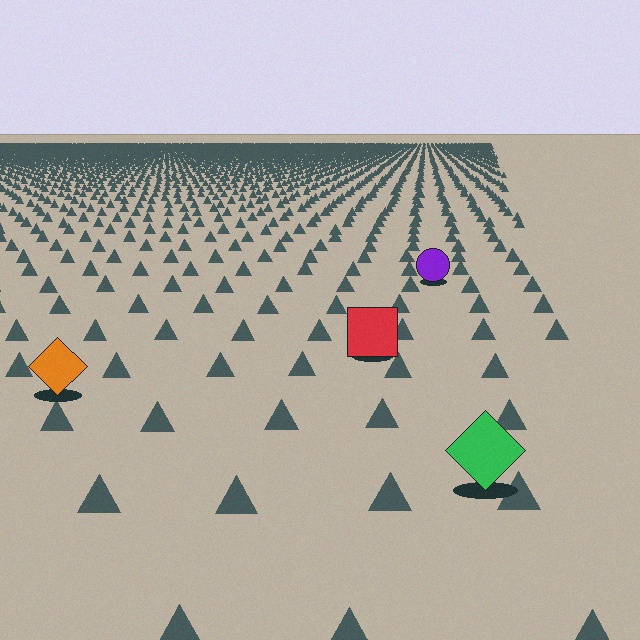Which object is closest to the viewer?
The green diamond is closest. The texture marks near it are larger and more spread out.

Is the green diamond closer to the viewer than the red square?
Yes. The green diamond is closer — you can tell from the texture gradient: the ground texture is coarser near it.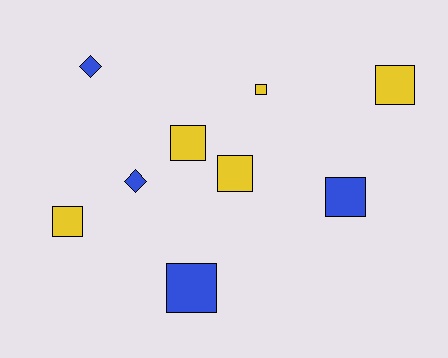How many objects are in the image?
There are 9 objects.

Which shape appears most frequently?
Square, with 7 objects.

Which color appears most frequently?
Yellow, with 5 objects.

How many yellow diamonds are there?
There are no yellow diamonds.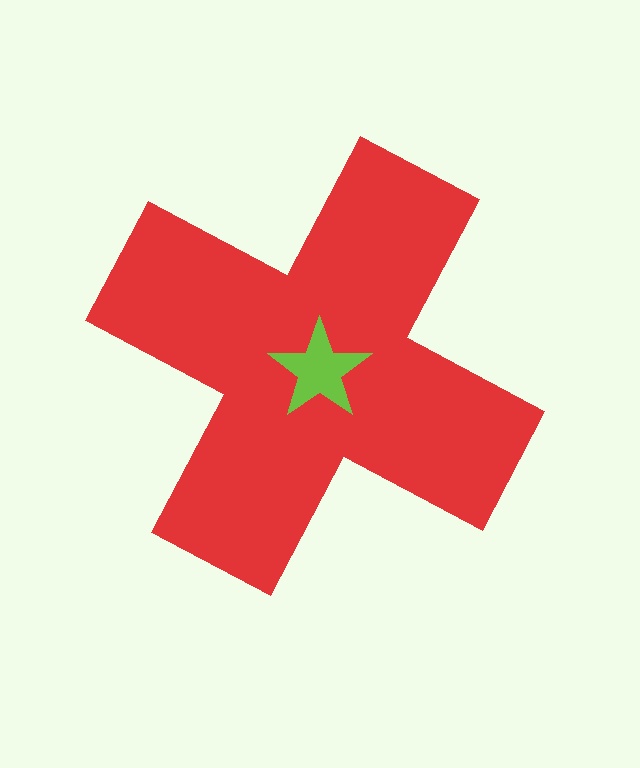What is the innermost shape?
The lime star.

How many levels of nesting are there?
2.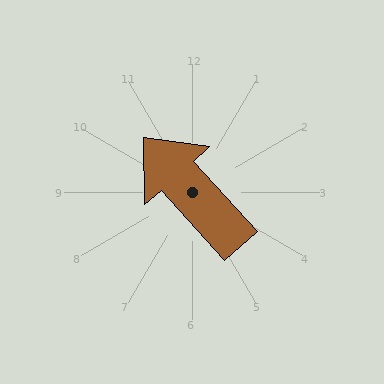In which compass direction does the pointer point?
Northwest.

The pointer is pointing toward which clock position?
Roughly 11 o'clock.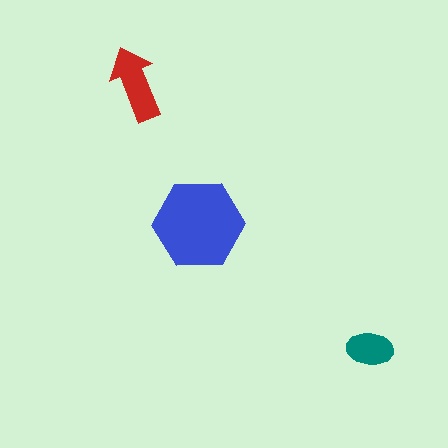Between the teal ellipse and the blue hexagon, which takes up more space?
The blue hexagon.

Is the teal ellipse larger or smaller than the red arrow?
Smaller.